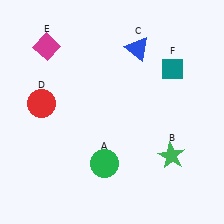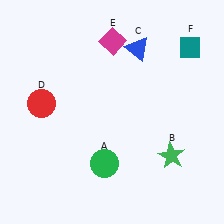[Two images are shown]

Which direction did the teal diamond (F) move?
The teal diamond (F) moved up.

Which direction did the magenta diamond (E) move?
The magenta diamond (E) moved right.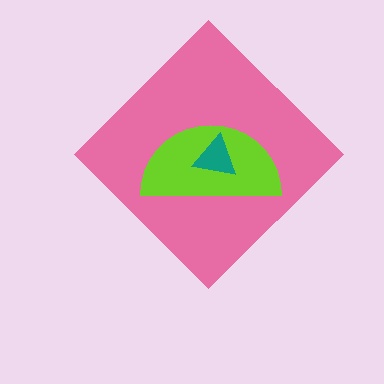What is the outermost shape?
The pink diamond.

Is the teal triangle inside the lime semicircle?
Yes.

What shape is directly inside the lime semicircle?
The teal triangle.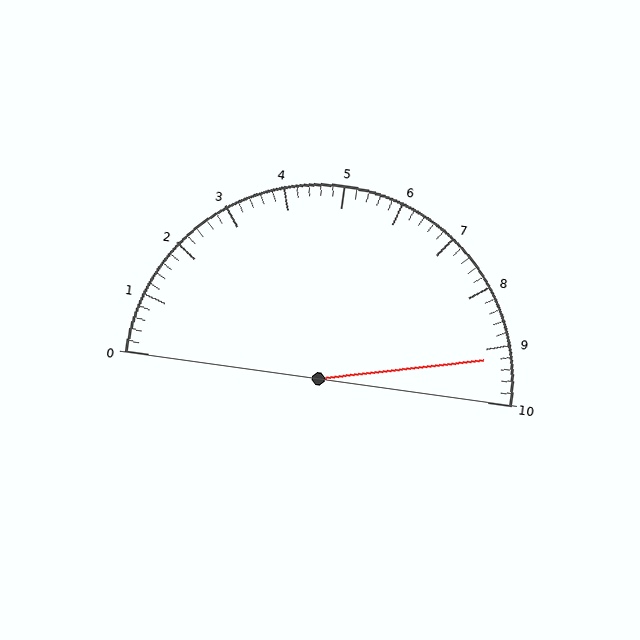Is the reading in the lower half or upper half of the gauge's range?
The reading is in the upper half of the range (0 to 10).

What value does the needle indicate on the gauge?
The needle indicates approximately 9.2.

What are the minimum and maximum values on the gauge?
The gauge ranges from 0 to 10.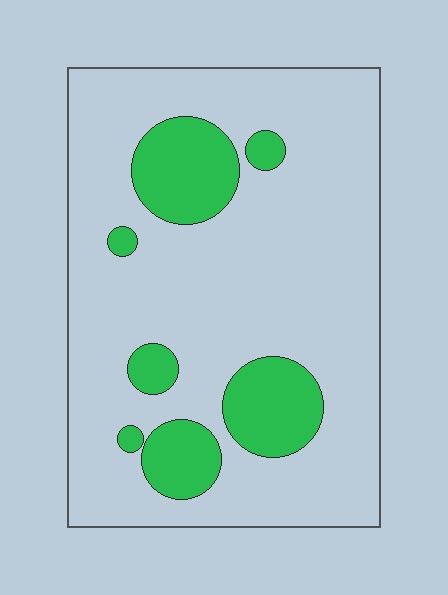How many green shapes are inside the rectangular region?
7.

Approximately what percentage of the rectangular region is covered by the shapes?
Approximately 20%.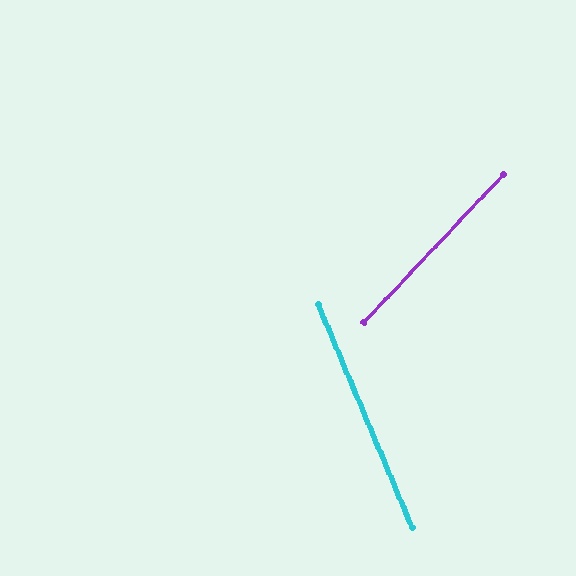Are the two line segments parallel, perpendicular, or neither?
Neither parallel nor perpendicular — they differ by about 66°.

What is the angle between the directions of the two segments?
Approximately 66 degrees.